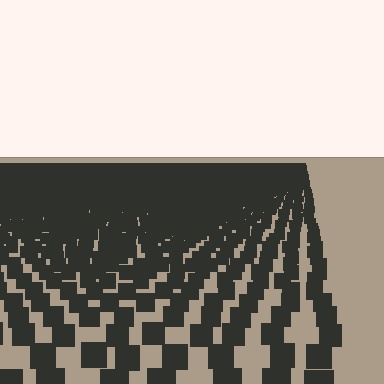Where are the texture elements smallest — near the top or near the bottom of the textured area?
Near the top.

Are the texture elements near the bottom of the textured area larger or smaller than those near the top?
Larger. Near the bottom, elements are closer to the viewer and appear at a bigger on-screen size.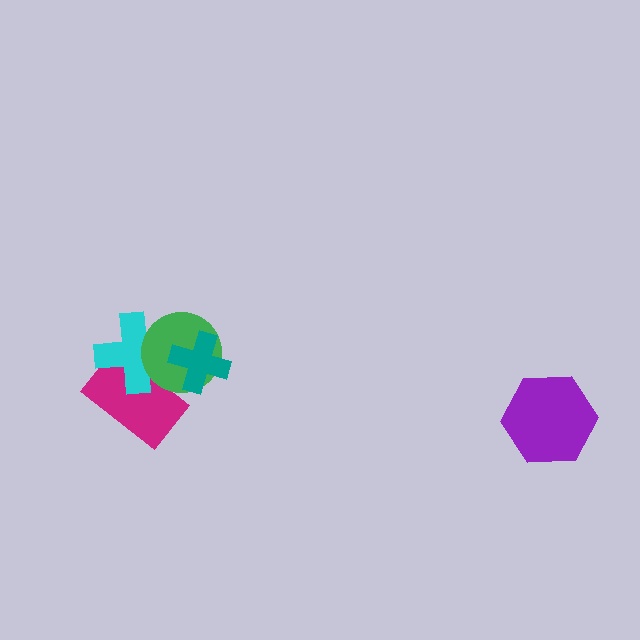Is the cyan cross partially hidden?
Yes, it is partially covered by another shape.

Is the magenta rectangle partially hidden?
Yes, it is partially covered by another shape.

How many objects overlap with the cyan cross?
2 objects overlap with the cyan cross.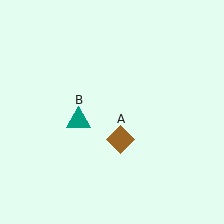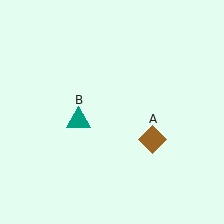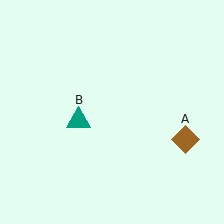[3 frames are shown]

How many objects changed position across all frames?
1 object changed position: brown diamond (object A).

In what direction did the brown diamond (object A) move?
The brown diamond (object A) moved right.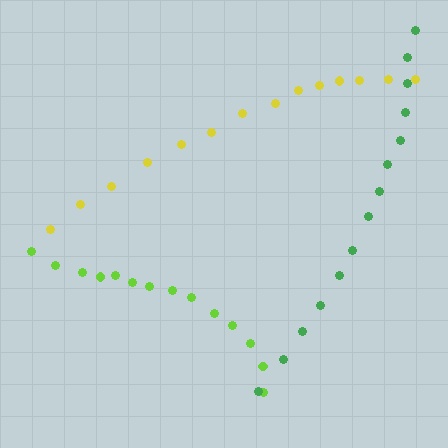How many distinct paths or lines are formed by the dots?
There are 3 distinct paths.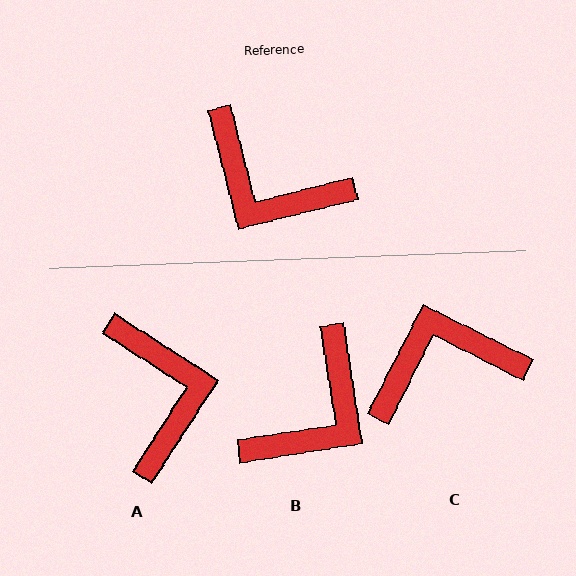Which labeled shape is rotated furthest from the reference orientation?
A, about 133 degrees away.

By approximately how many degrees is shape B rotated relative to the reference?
Approximately 85 degrees counter-clockwise.